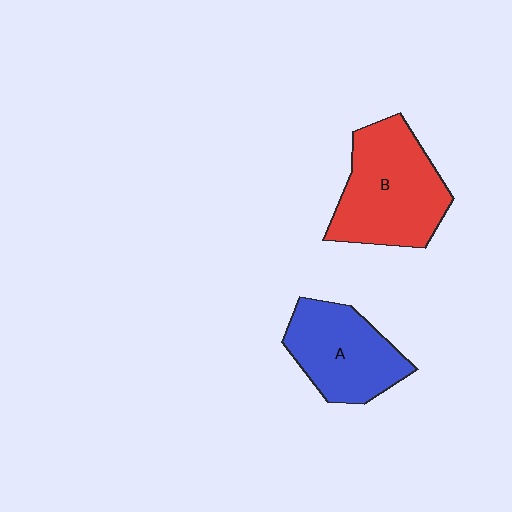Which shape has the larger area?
Shape B (red).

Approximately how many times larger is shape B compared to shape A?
Approximately 1.3 times.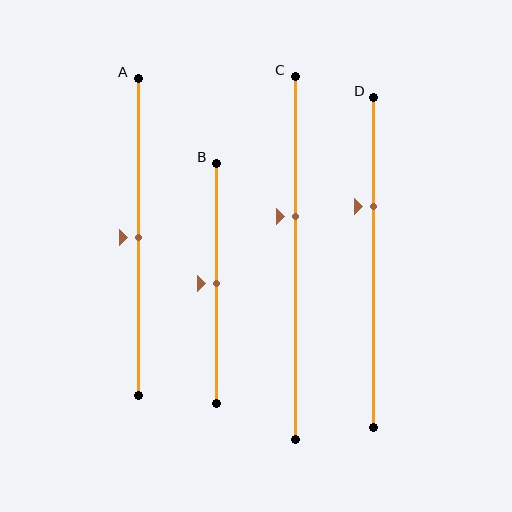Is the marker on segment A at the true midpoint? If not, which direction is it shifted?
Yes, the marker on segment A is at the true midpoint.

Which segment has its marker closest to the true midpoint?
Segment A has its marker closest to the true midpoint.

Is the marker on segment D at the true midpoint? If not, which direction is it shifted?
No, the marker on segment D is shifted upward by about 17% of the segment length.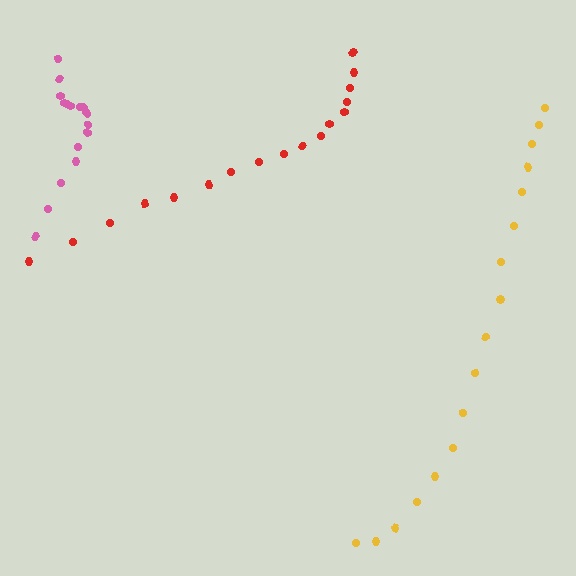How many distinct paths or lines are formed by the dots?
There are 3 distinct paths.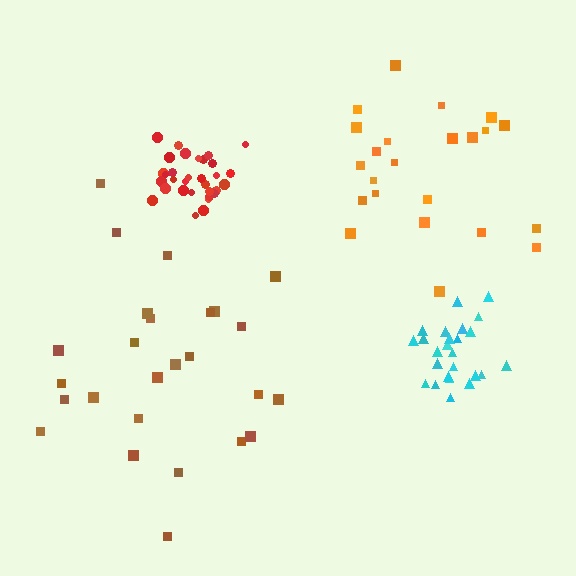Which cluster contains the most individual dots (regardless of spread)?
Red (32).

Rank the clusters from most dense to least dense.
red, cyan, orange, brown.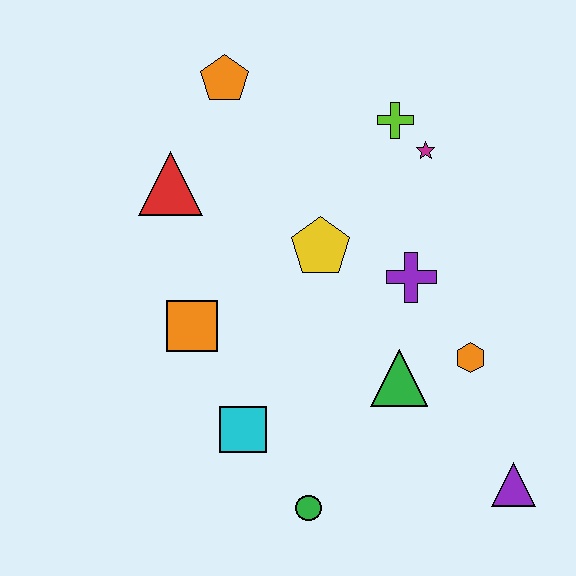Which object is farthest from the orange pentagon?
The purple triangle is farthest from the orange pentagon.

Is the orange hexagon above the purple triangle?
Yes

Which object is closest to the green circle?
The cyan square is closest to the green circle.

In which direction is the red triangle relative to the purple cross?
The red triangle is to the left of the purple cross.